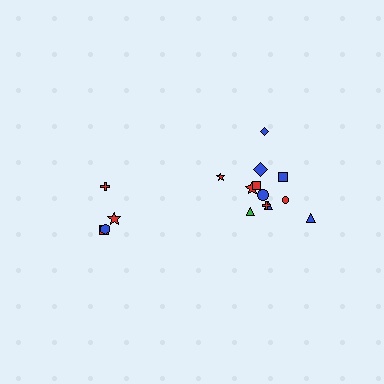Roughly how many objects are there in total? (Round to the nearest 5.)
Roughly 15 objects in total.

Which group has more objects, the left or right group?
The right group.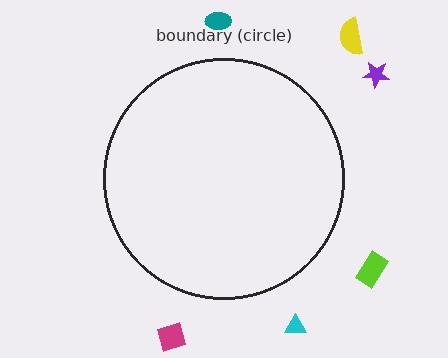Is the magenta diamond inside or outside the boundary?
Outside.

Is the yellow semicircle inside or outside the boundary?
Outside.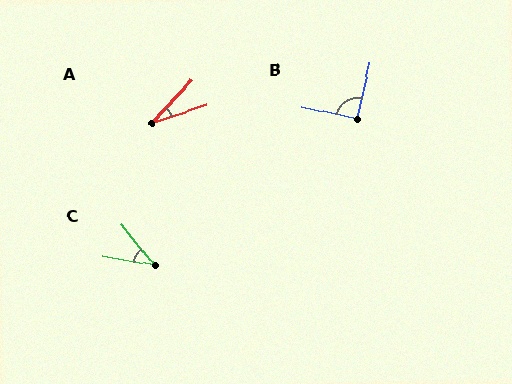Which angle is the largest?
B, at approximately 91 degrees.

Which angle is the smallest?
A, at approximately 28 degrees.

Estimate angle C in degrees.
Approximately 42 degrees.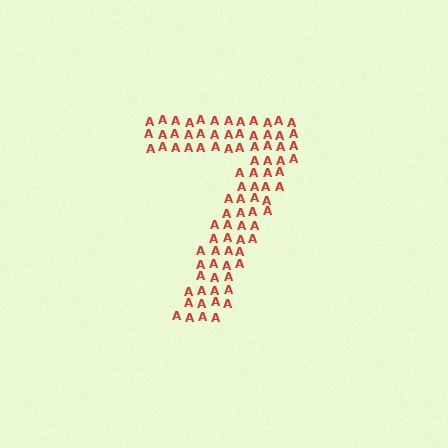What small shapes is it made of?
It is made of small letter A's.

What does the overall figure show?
The overall figure shows the digit 7.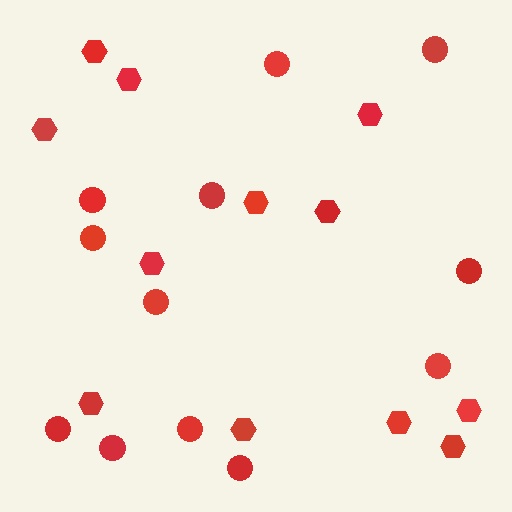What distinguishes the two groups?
There are 2 groups: one group of circles (12) and one group of hexagons (12).